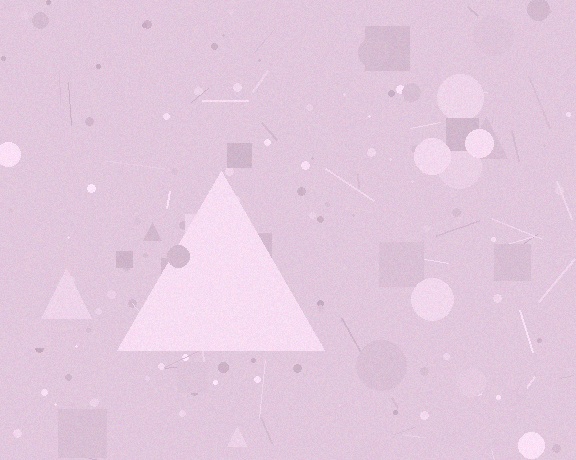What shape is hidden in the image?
A triangle is hidden in the image.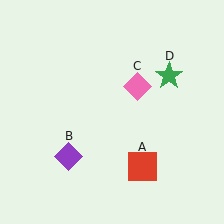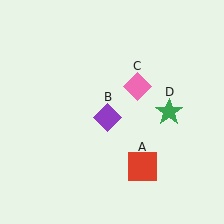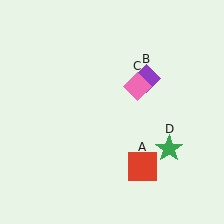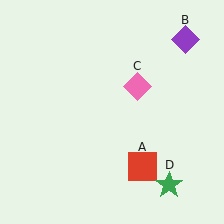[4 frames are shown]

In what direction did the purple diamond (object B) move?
The purple diamond (object B) moved up and to the right.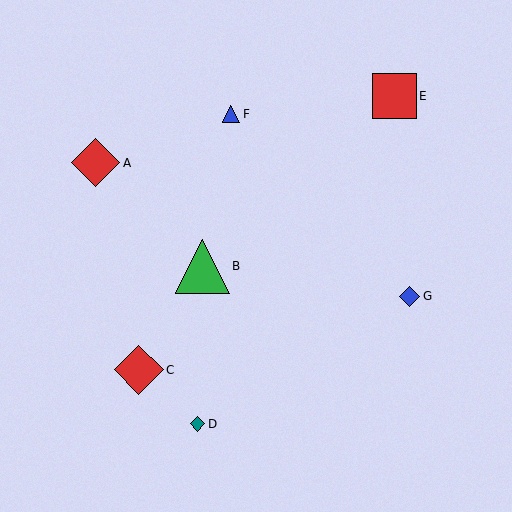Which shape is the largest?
The green triangle (labeled B) is the largest.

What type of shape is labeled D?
Shape D is a teal diamond.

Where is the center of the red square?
The center of the red square is at (394, 96).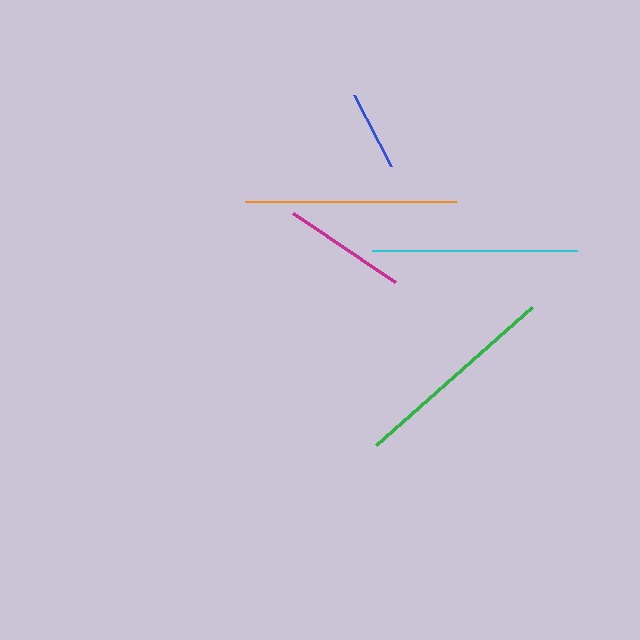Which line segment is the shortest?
The blue line is the shortest at approximately 80 pixels.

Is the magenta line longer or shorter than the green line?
The green line is longer than the magenta line.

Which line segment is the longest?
The orange line is the longest at approximately 211 pixels.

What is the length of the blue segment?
The blue segment is approximately 80 pixels long.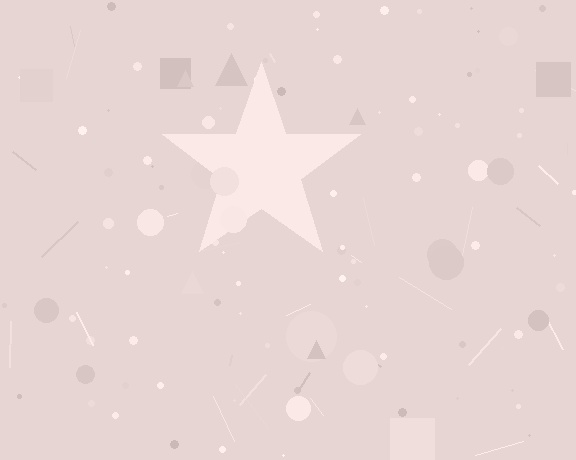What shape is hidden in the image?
A star is hidden in the image.